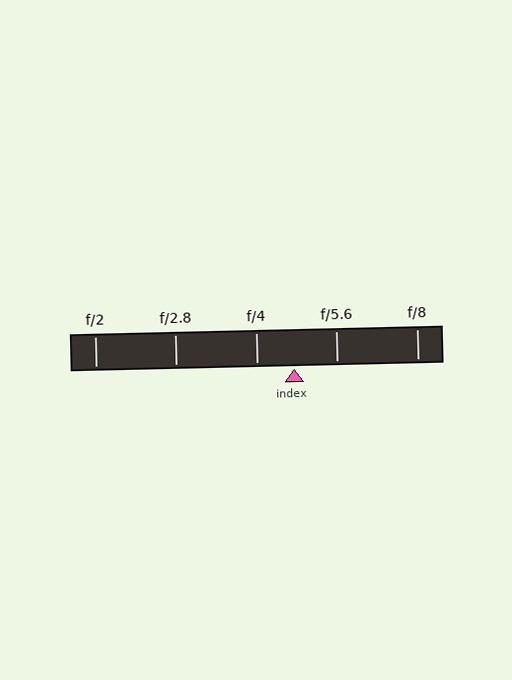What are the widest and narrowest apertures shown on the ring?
The widest aperture shown is f/2 and the narrowest is f/8.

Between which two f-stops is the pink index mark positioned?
The index mark is between f/4 and f/5.6.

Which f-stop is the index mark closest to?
The index mark is closest to f/4.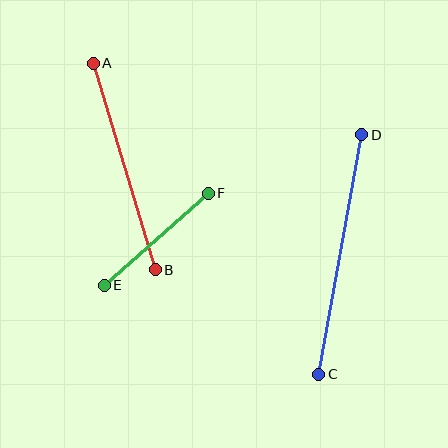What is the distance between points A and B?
The distance is approximately 216 pixels.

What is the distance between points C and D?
The distance is approximately 243 pixels.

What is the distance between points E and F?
The distance is approximately 139 pixels.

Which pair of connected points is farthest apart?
Points C and D are farthest apart.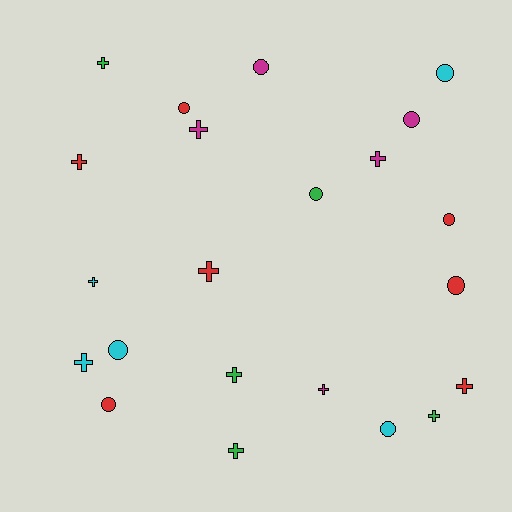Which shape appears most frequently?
Cross, with 12 objects.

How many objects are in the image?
There are 22 objects.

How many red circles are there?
There are 4 red circles.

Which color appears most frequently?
Red, with 7 objects.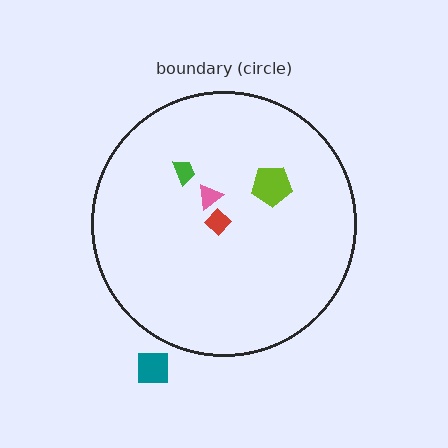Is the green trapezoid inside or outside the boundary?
Inside.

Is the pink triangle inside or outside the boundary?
Inside.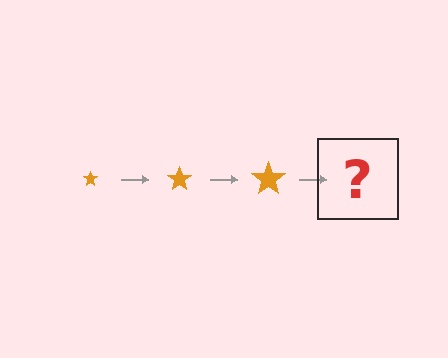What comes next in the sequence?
The next element should be an orange star, larger than the previous one.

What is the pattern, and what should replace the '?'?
The pattern is that the star gets progressively larger each step. The '?' should be an orange star, larger than the previous one.